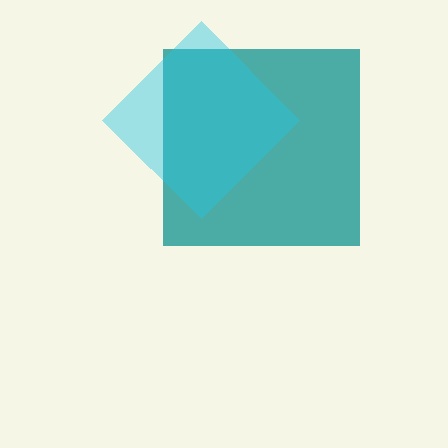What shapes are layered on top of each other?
The layered shapes are: a teal square, a cyan diamond.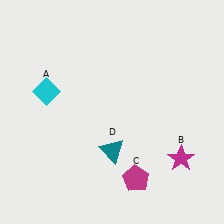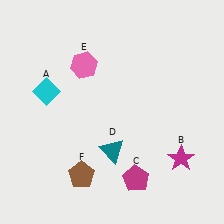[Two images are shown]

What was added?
A pink hexagon (E), a brown pentagon (F) were added in Image 2.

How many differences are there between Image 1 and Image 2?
There are 2 differences between the two images.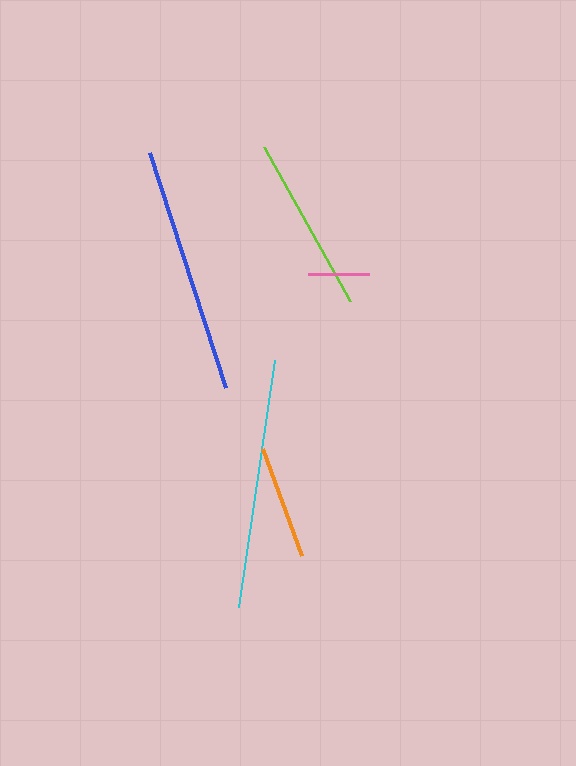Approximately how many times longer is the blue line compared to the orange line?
The blue line is approximately 2.2 times the length of the orange line.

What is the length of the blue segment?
The blue segment is approximately 247 pixels long.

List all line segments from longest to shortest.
From longest to shortest: cyan, blue, lime, orange, pink.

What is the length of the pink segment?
The pink segment is approximately 62 pixels long.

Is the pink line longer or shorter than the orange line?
The orange line is longer than the pink line.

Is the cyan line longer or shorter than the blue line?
The cyan line is longer than the blue line.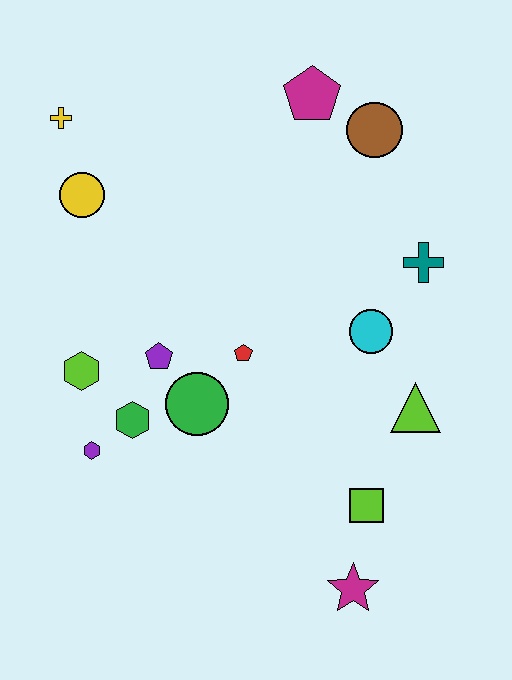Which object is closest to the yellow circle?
The yellow cross is closest to the yellow circle.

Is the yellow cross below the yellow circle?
No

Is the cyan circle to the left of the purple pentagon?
No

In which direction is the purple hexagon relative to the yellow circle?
The purple hexagon is below the yellow circle.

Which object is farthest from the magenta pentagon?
The magenta star is farthest from the magenta pentagon.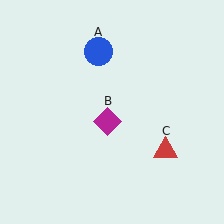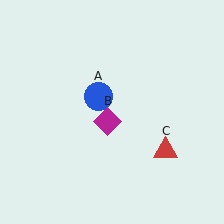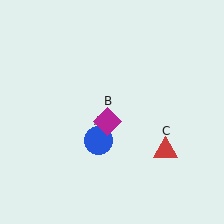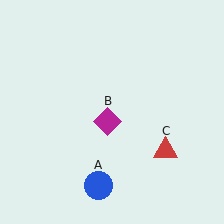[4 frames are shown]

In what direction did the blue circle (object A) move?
The blue circle (object A) moved down.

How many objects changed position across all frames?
1 object changed position: blue circle (object A).